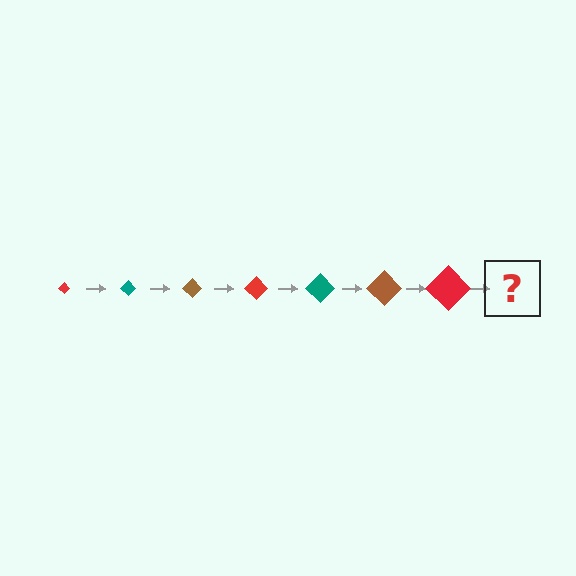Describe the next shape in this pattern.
It should be a teal diamond, larger than the previous one.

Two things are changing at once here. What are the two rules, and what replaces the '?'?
The two rules are that the diamond grows larger each step and the color cycles through red, teal, and brown. The '?' should be a teal diamond, larger than the previous one.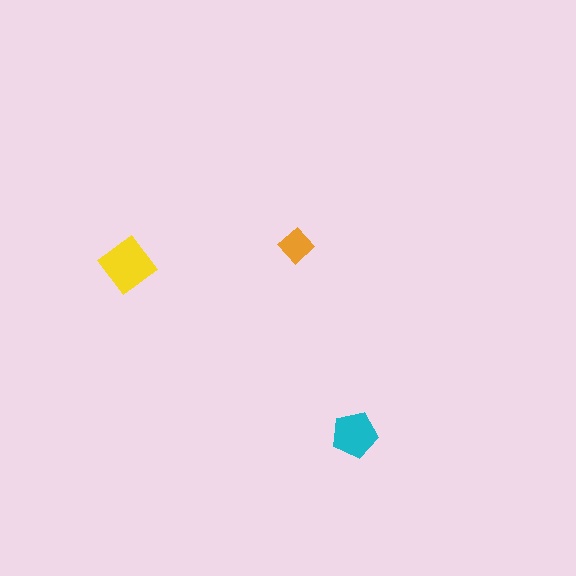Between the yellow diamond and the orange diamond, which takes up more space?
The yellow diamond.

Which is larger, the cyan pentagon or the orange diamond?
The cyan pentagon.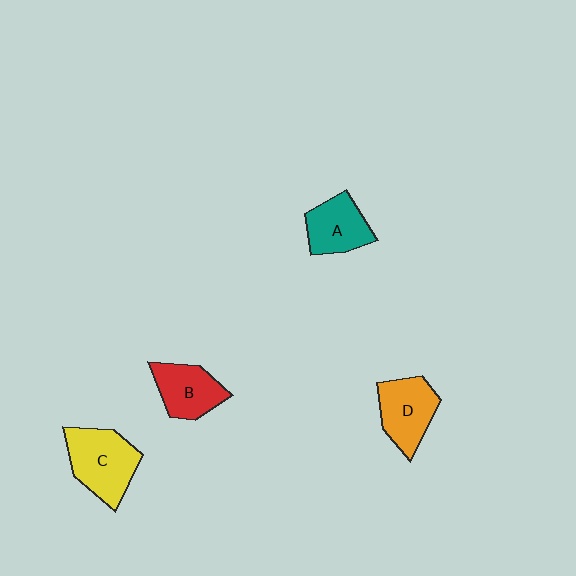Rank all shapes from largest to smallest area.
From largest to smallest: C (yellow), D (orange), B (red), A (teal).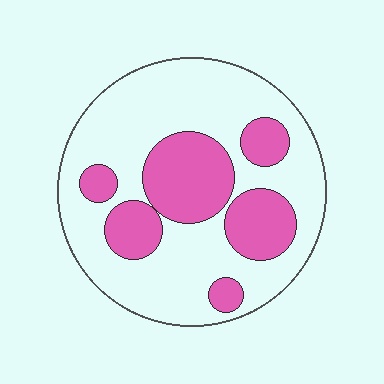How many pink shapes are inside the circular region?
6.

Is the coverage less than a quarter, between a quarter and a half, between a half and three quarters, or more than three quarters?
Between a quarter and a half.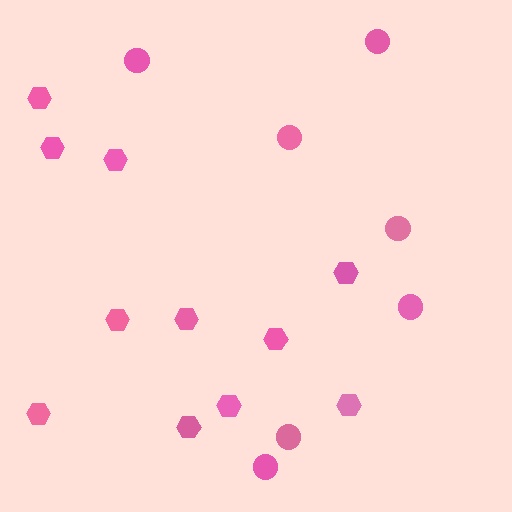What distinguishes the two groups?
There are 2 groups: one group of circles (7) and one group of hexagons (11).